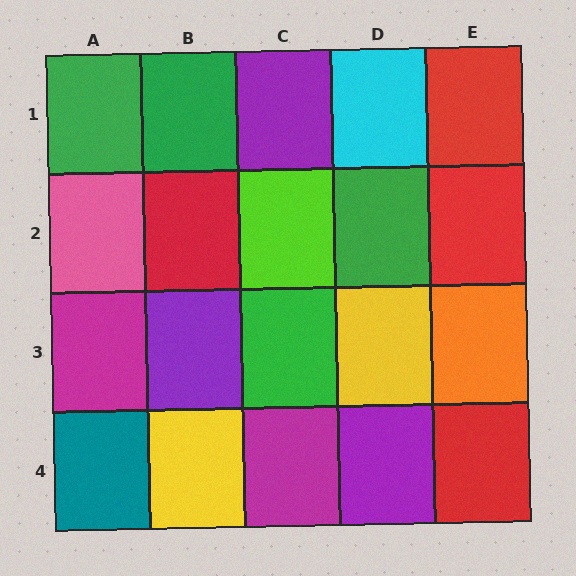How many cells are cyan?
1 cell is cyan.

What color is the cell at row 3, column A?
Magenta.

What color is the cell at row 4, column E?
Red.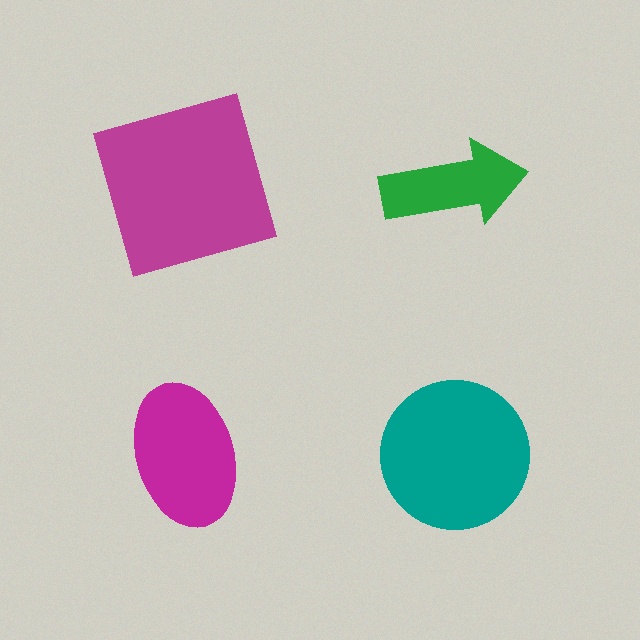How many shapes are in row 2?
2 shapes.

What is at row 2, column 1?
A magenta ellipse.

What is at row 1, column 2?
A green arrow.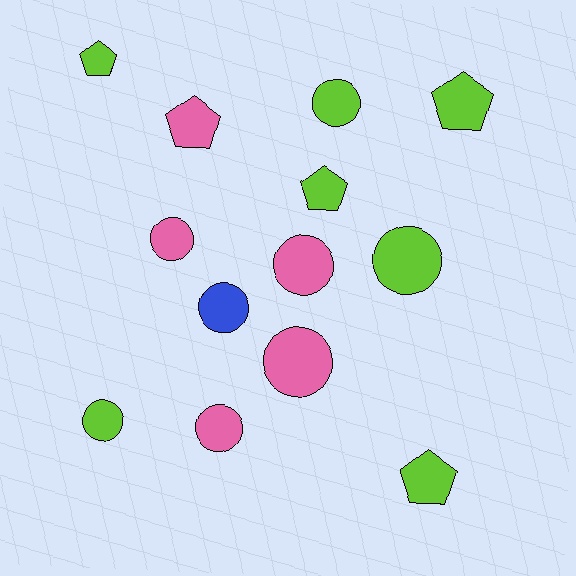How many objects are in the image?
There are 13 objects.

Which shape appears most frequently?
Circle, with 8 objects.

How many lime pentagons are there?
There are 4 lime pentagons.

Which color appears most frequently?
Lime, with 7 objects.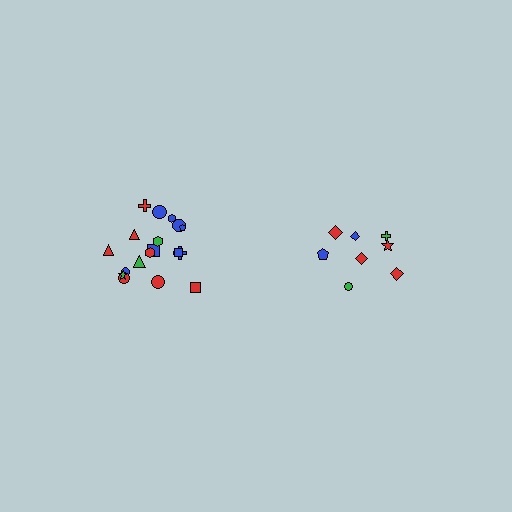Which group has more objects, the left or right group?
The left group.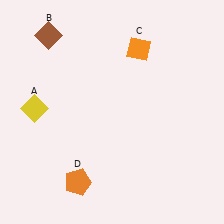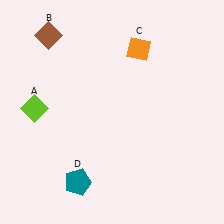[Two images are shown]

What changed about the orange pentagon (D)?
In Image 1, D is orange. In Image 2, it changed to teal.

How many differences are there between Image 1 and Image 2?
There are 2 differences between the two images.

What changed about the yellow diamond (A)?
In Image 1, A is yellow. In Image 2, it changed to lime.